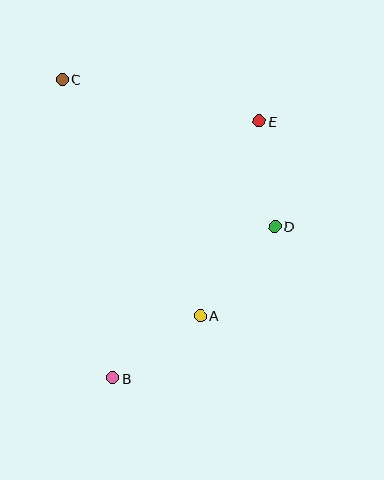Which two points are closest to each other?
Points D and E are closest to each other.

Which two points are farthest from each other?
Points B and C are farthest from each other.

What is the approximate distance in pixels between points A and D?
The distance between A and D is approximately 116 pixels.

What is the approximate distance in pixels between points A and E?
The distance between A and E is approximately 203 pixels.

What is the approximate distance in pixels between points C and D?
The distance between C and D is approximately 258 pixels.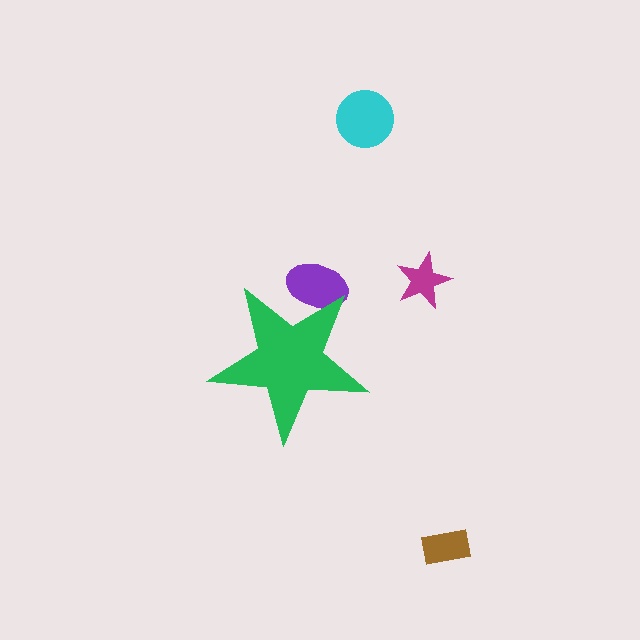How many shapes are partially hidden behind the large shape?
1 shape is partially hidden.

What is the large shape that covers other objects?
A green star.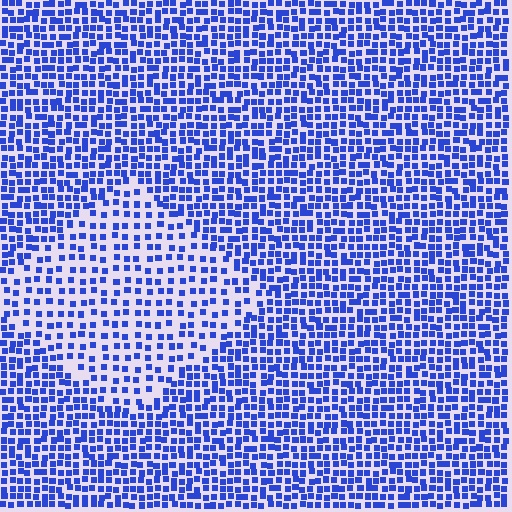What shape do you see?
I see a diamond.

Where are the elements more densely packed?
The elements are more densely packed outside the diamond boundary.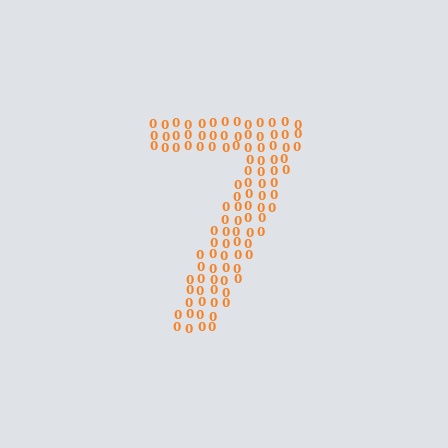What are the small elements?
The small elements are digit 0's.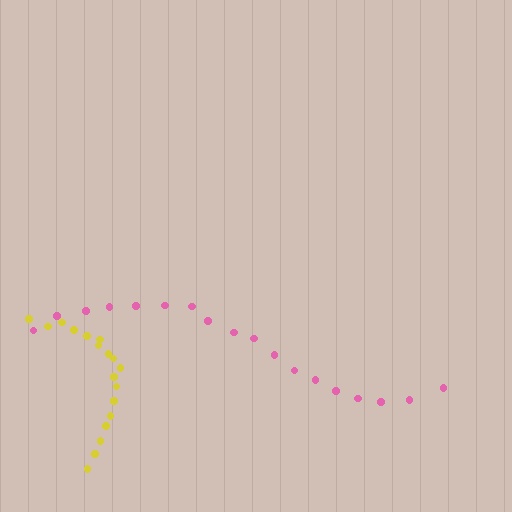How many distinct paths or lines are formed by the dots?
There are 2 distinct paths.